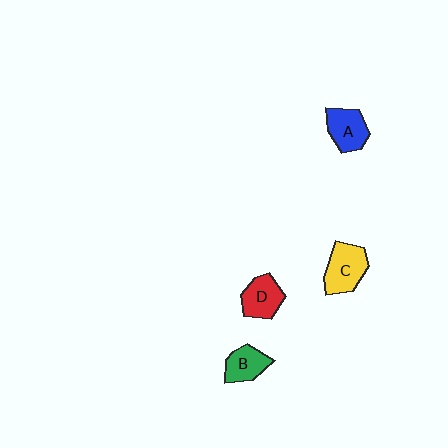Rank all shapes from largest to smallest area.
From largest to smallest: C (yellow), A (blue), D (red), B (green).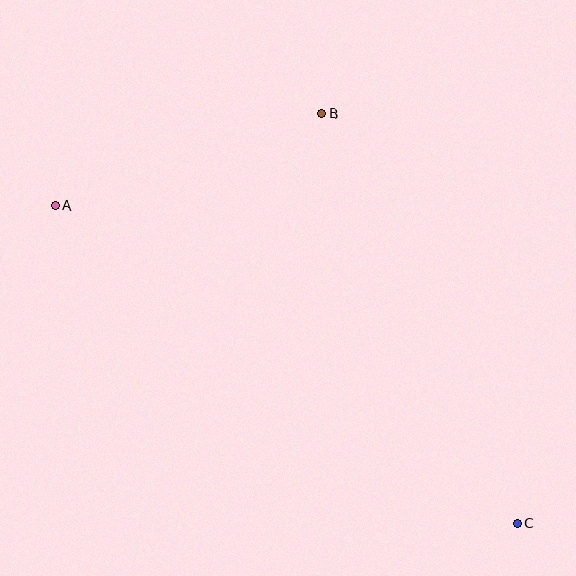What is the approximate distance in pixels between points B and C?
The distance between B and C is approximately 454 pixels.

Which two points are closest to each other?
Points A and B are closest to each other.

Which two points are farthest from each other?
Points A and C are farthest from each other.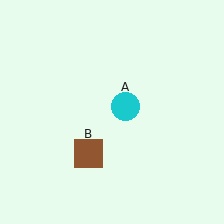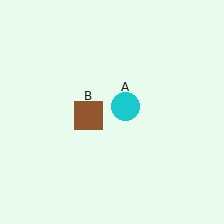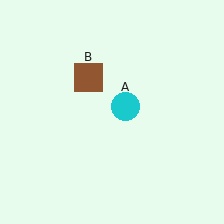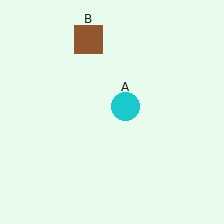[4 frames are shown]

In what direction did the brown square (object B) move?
The brown square (object B) moved up.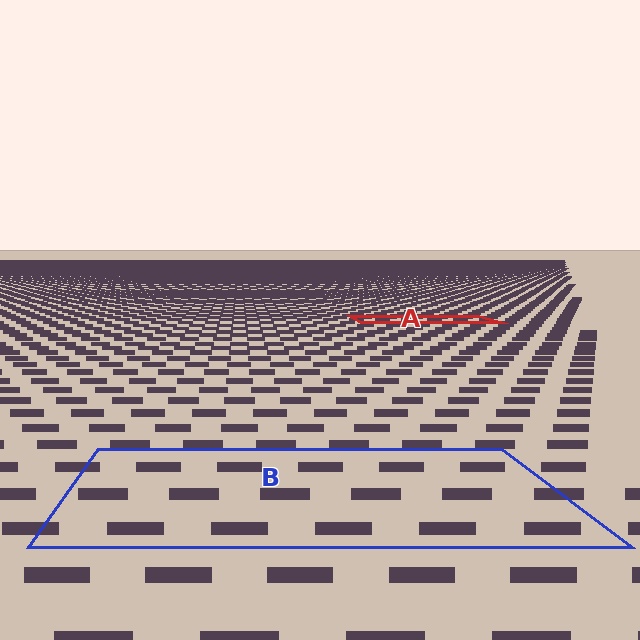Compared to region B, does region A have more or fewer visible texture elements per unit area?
Region A has more texture elements per unit area — they are packed more densely because it is farther away.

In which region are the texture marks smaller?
The texture marks are smaller in region A, because it is farther away.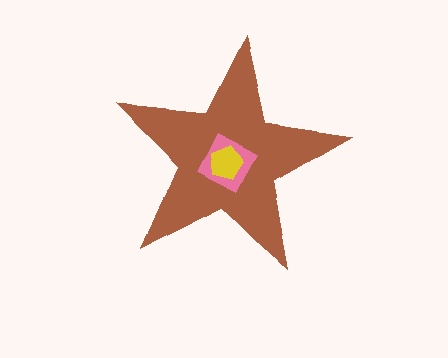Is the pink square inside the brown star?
Yes.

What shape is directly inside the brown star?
The pink square.